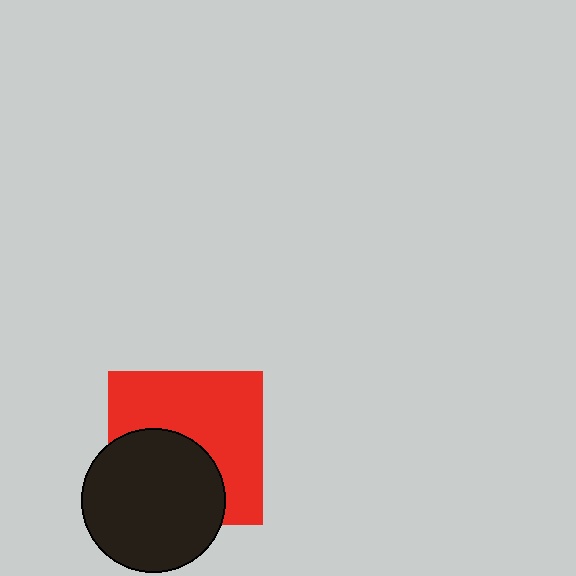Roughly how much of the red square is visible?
About half of it is visible (roughly 58%).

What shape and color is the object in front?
The object in front is a black circle.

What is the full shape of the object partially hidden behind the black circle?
The partially hidden object is a red square.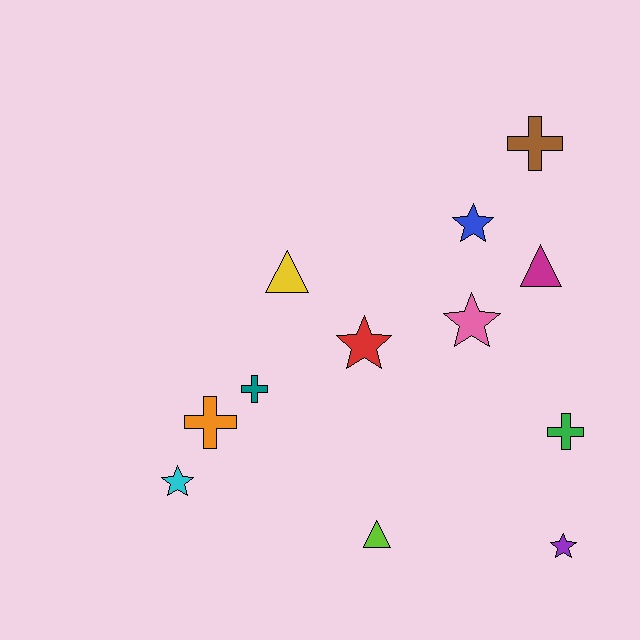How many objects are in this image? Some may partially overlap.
There are 12 objects.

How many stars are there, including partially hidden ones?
There are 5 stars.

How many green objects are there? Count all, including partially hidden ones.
There is 1 green object.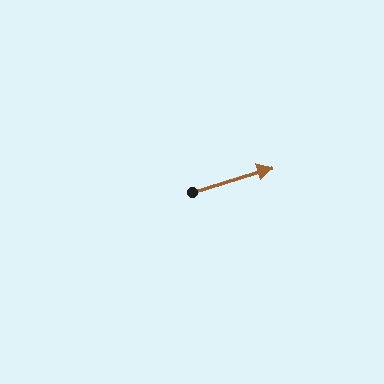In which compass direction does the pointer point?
East.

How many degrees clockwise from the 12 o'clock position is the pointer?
Approximately 73 degrees.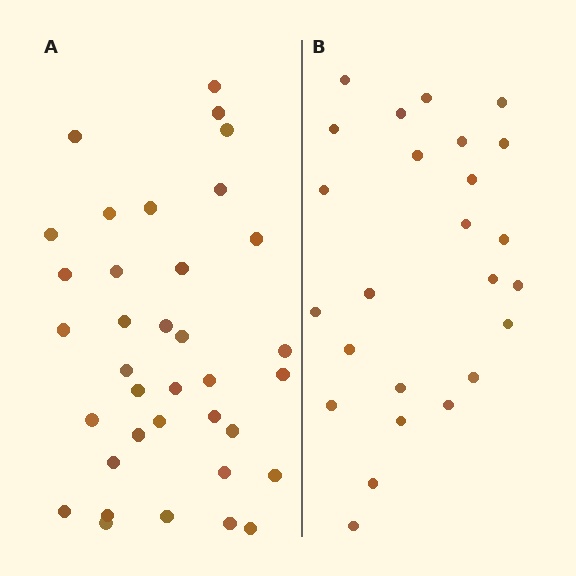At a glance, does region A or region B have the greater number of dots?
Region A (the left region) has more dots.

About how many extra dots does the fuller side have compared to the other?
Region A has roughly 12 or so more dots than region B.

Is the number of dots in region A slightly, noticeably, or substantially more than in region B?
Region A has noticeably more, but not dramatically so. The ratio is roughly 1.4 to 1.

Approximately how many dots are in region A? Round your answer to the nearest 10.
About 40 dots. (The exact count is 36, which rounds to 40.)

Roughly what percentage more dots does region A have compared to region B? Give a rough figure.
About 45% more.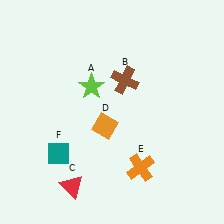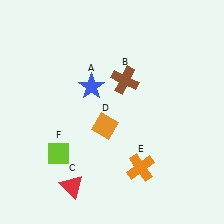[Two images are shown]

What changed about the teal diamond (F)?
In Image 1, F is teal. In Image 2, it changed to lime.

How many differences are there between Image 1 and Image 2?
There are 2 differences between the two images.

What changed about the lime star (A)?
In Image 1, A is lime. In Image 2, it changed to blue.